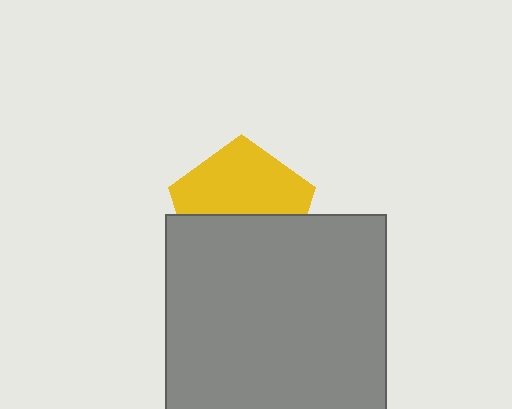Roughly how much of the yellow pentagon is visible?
About half of it is visible (roughly 52%).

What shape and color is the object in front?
The object in front is a gray square.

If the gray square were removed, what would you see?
You would see the complete yellow pentagon.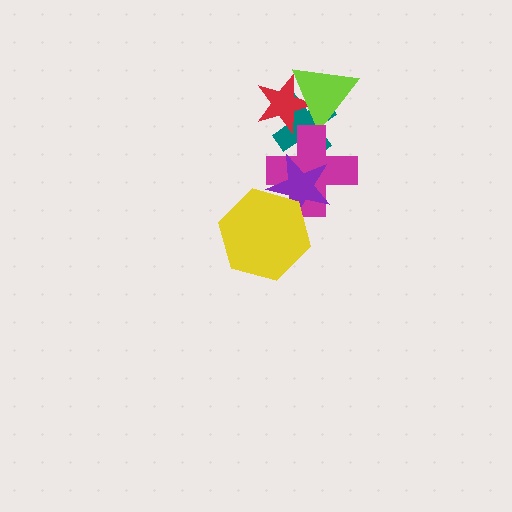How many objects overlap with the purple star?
2 objects overlap with the purple star.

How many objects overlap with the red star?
2 objects overlap with the red star.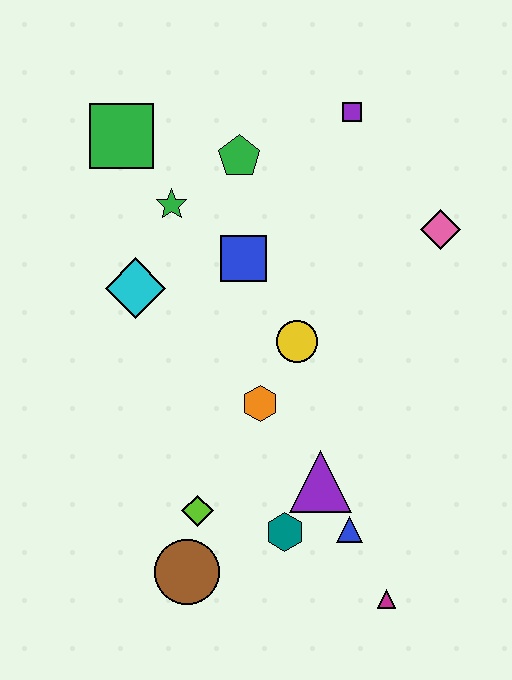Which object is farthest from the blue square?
The magenta triangle is farthest from the blue square.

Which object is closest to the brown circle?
The lime diamond is closest to the brown circle.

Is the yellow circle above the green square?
No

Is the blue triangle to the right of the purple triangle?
Yes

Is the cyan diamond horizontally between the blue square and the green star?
No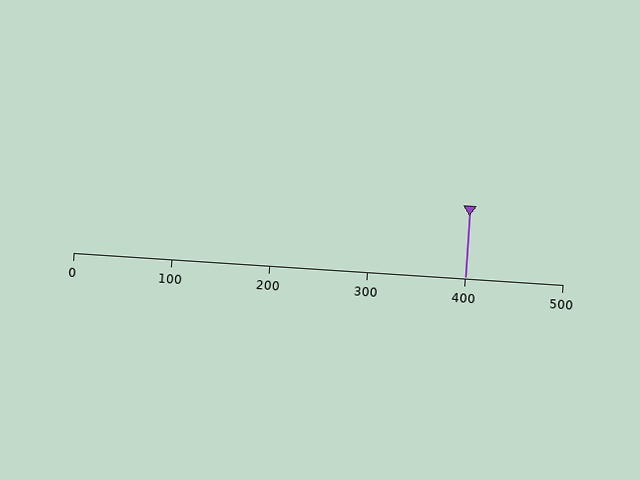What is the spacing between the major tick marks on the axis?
The major ticks are spaced 100 apart.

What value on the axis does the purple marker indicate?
The marker indicates approximately 400.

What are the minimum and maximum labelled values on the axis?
The axis runs from 0 to 500.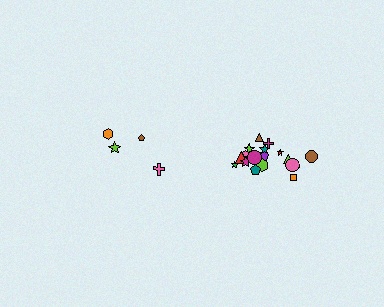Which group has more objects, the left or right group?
The right group.